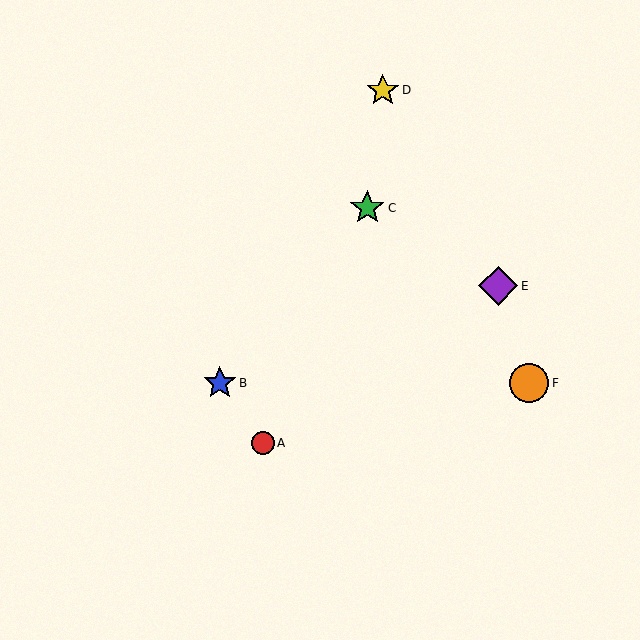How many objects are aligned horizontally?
2 objects (B, F) are aligned horizontally.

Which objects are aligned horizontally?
Objects B, F are aligned horizontally.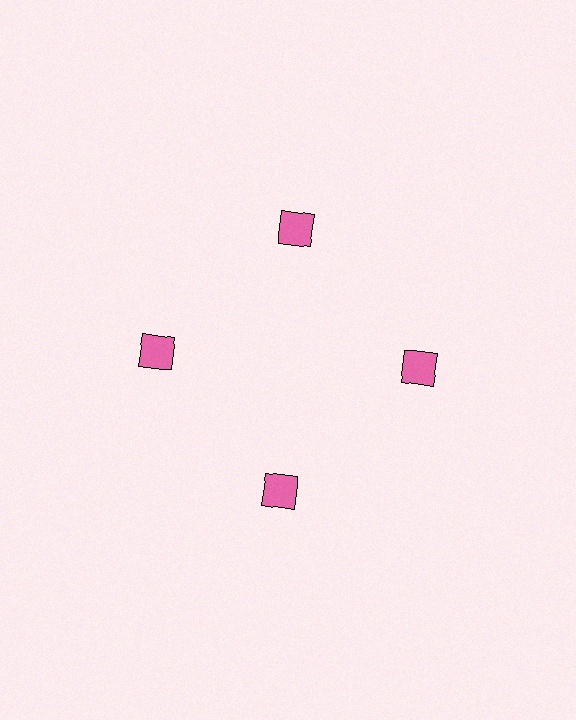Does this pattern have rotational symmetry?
Yes, this pattern has 4-fold rotational symmetry. It looks the same after rotating 90 degrees around the center.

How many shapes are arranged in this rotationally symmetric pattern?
There are 4 shapes, arranged in 4 groups of 1.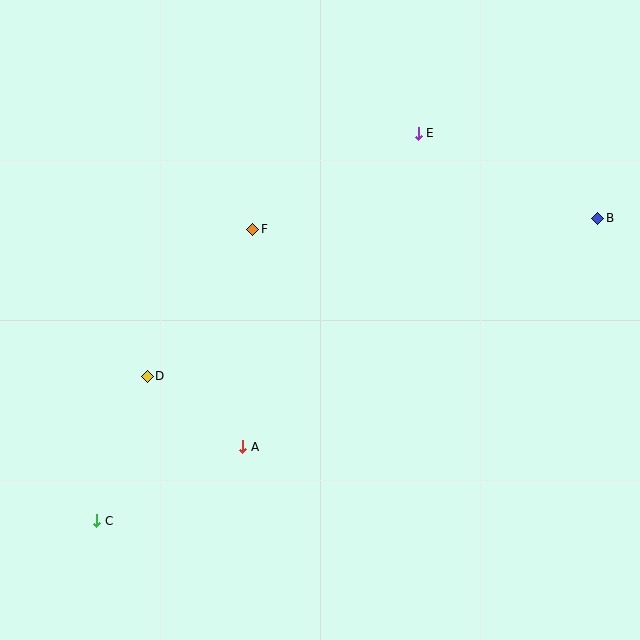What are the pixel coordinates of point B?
Point B is at (598, 218).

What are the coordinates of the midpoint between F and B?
The midpoint between F and B is at (425, 224).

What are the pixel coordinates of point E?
Point E is at (418, 133).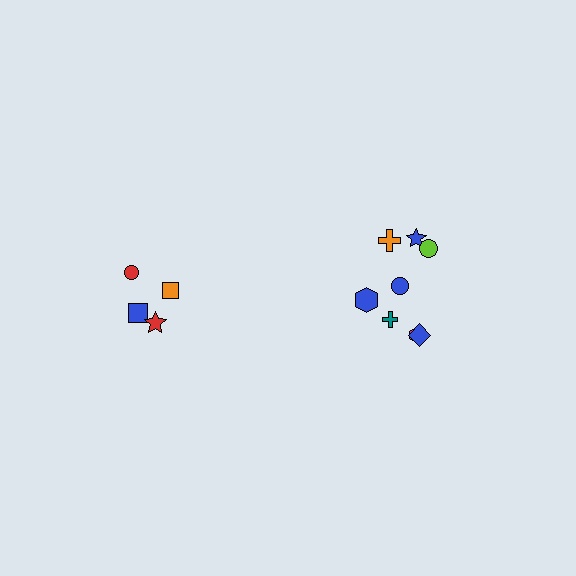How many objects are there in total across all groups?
There are 12 objects.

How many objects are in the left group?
There are 4 objects.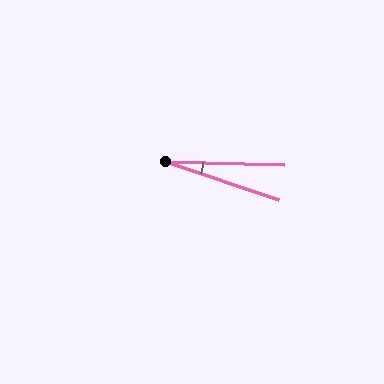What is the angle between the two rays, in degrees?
Approximately 17 degrees.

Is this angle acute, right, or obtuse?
It is acute.